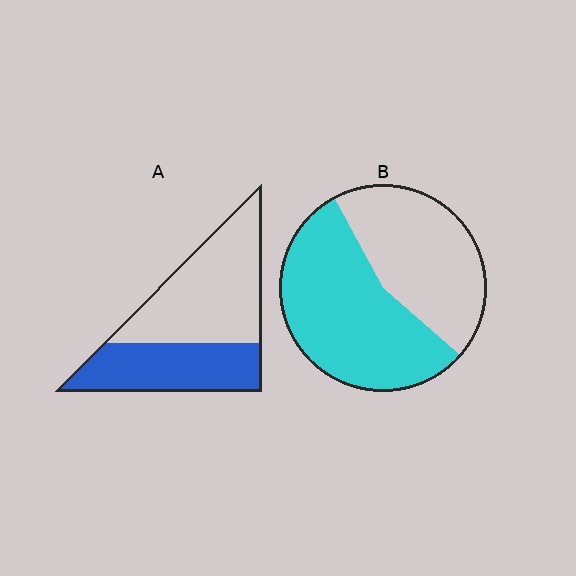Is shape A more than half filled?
No.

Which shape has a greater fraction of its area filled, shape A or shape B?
Shape B.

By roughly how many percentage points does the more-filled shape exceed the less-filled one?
By roughly 15 percentage points (B over A).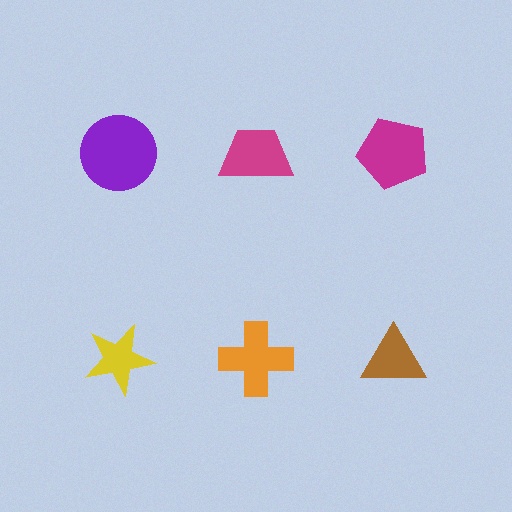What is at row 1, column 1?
A purple circle.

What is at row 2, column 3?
A brown triangle.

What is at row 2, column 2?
An orange cross.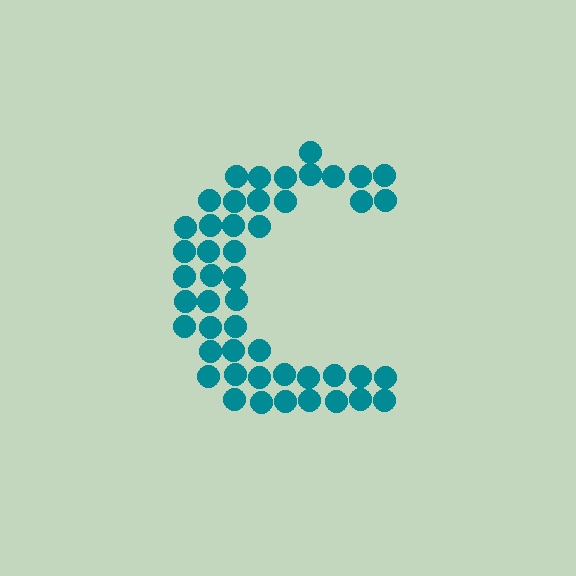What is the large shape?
The large shape is the letter C.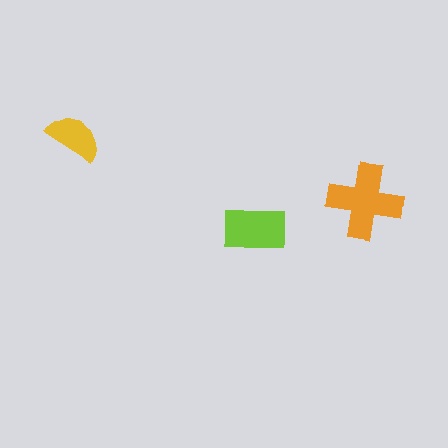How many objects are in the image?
There are 3 objects in the image.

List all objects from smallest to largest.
The yellow semicircle, the lime rectangle, the orange cross.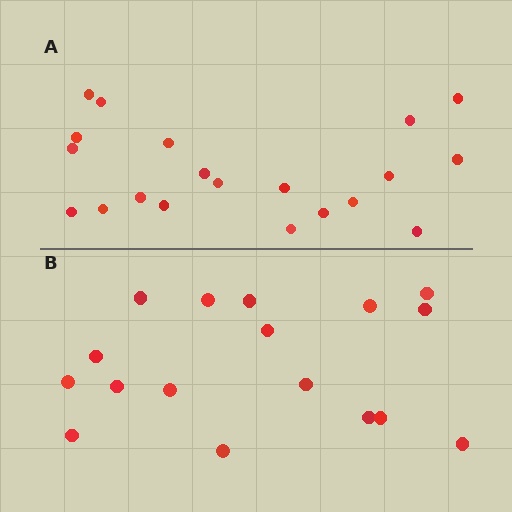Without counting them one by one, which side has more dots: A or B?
Region A (the top region) has more dots.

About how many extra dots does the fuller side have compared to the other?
Region A has just a few more — roughly 2 or 3 more dots than region B.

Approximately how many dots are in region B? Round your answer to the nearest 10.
About 20 dots. (The exact count is 17, which rounds to 20.)